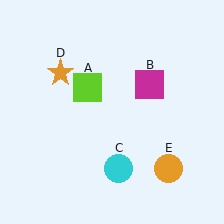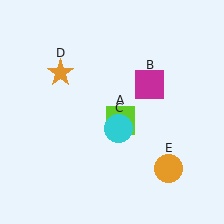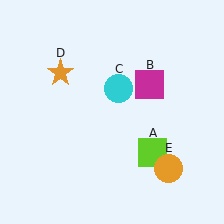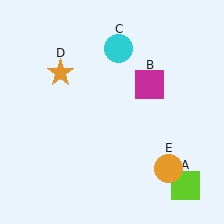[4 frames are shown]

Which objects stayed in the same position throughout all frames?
Magenta square (object B) and orange star (object D) and orange circle (object E) remained stationary.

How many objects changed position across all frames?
2 objects changed position: lime square (object A), cyan circle (object C).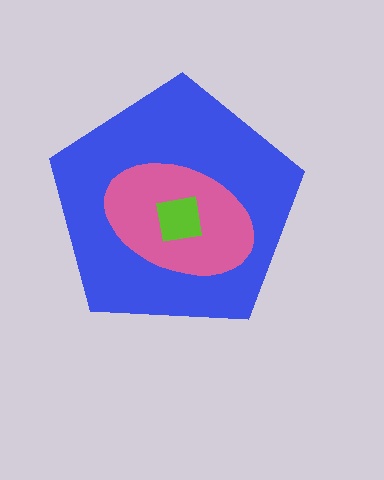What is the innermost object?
The lime square.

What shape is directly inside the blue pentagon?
The pink ellipse.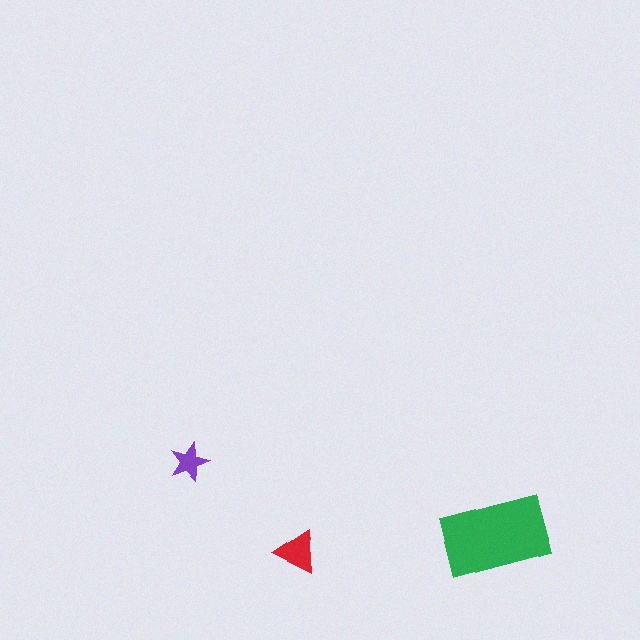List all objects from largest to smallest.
The green rectangle, the red triangle, the purple star.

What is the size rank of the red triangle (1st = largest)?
2nd.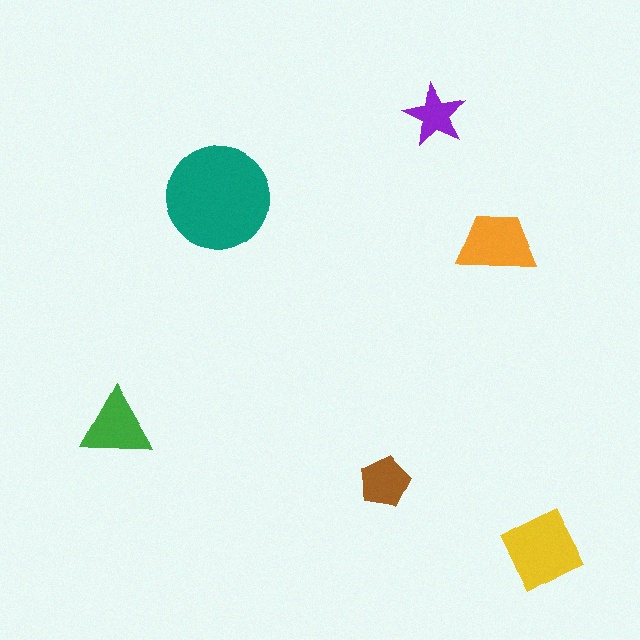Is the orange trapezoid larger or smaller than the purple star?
Larger.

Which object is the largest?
The teal circle.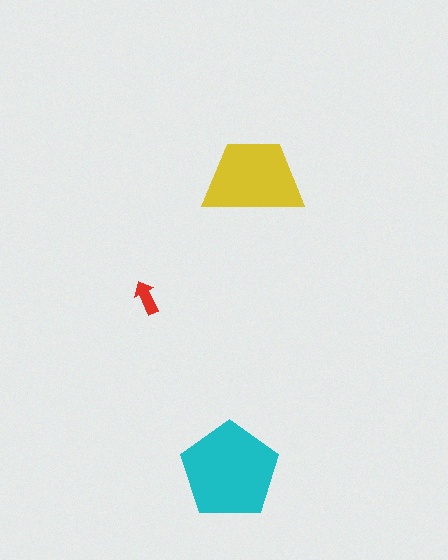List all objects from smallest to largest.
The red arrow, the yellow trapezoid, the cyan pentagon.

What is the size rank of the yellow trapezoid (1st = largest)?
2nd.